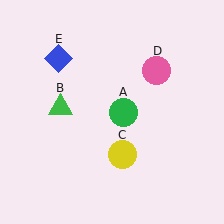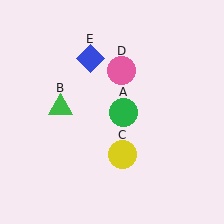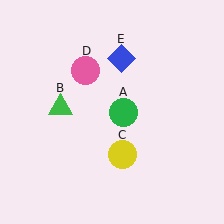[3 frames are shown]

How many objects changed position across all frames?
2 objects changed position: pink circle (object D), blue diamond (object E).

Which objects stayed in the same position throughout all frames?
Green circle (object A) and green triangle (object B) and yellow circle (object C) remained stationary.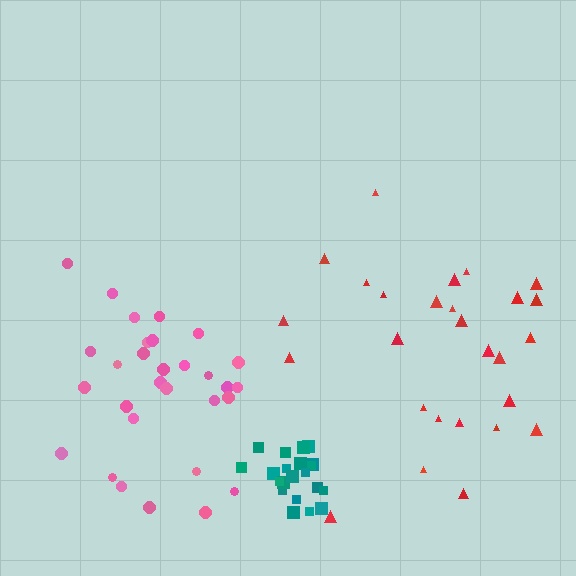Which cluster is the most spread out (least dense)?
Red.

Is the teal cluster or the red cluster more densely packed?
Teal.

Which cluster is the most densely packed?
Teal.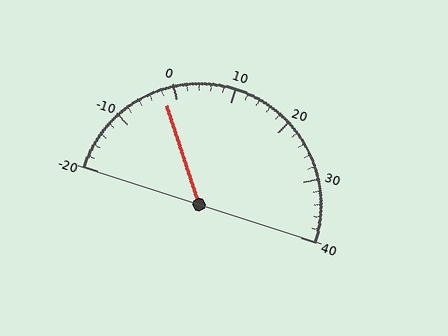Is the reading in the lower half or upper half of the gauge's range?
The reading is in the lower half of the range (-20 to 40).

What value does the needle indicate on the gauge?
The needle indicates approximately -2.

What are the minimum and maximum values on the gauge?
The gauge ranges from -20 to 40.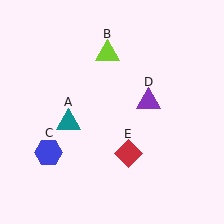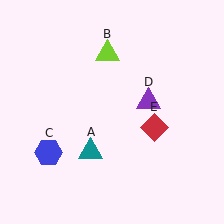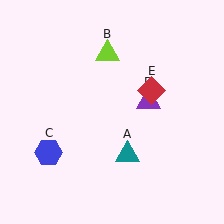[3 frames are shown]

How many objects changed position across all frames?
2 objects changed position: teal triangle (object A), red diamond (object E).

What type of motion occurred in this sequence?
The teal triangle (object A), red diamond (object E) rotated counterclockwise around the center of the scene.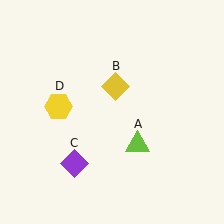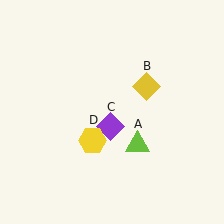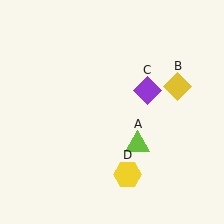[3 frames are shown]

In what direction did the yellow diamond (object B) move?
The yellow diamond (object B) moved right.